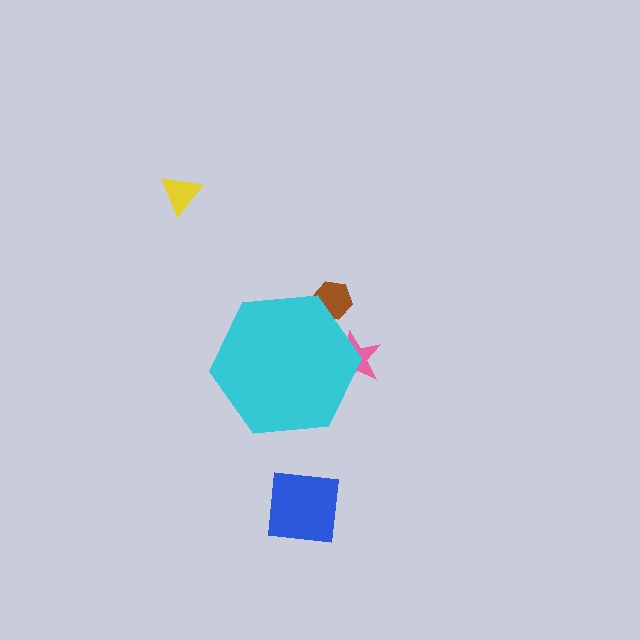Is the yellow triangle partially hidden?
No, the yellow triangle is fully visible.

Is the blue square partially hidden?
No, the blue square is fully visible.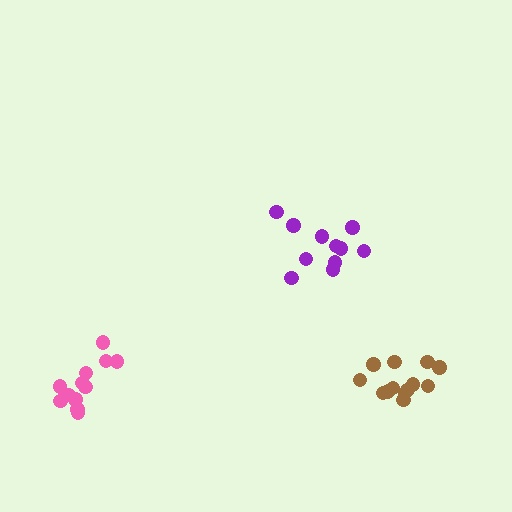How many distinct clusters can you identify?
There are 3 distinct clusters.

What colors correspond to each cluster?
The clusters are colored: pink, purple, brown.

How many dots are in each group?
Group 1: 12 dots, Group 2: 11 dots, Group 3: 13 dots (36 total).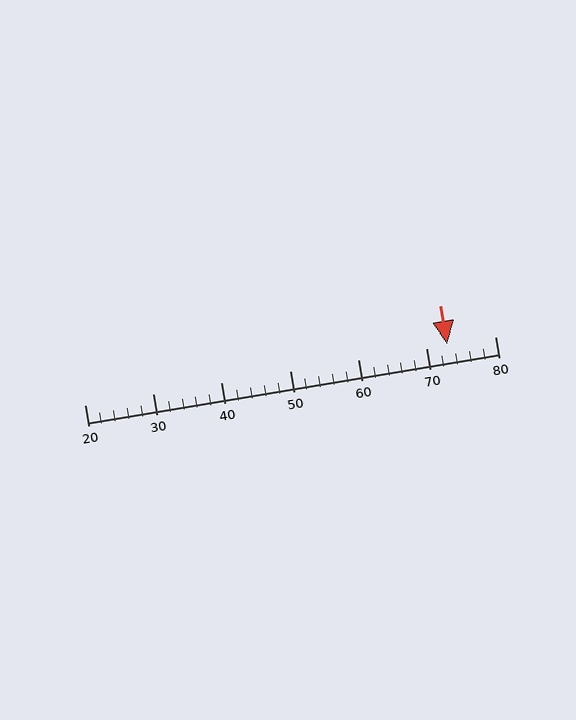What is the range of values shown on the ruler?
The ruler shows values from 20 to 80.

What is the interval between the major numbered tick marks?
The major tick marks are spaced 10 units apart.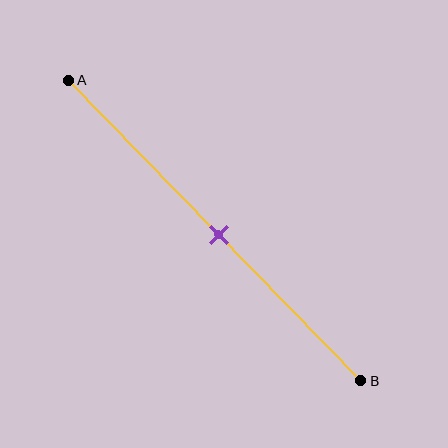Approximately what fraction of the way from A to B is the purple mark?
The purple mark is approximately 50% of the way from A to B.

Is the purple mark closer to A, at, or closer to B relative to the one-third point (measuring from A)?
The purple mark is closer to point B than the one-third point of segment AB.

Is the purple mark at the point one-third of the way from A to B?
No, the mark is at about 50% from A, not at the 33% one-third point.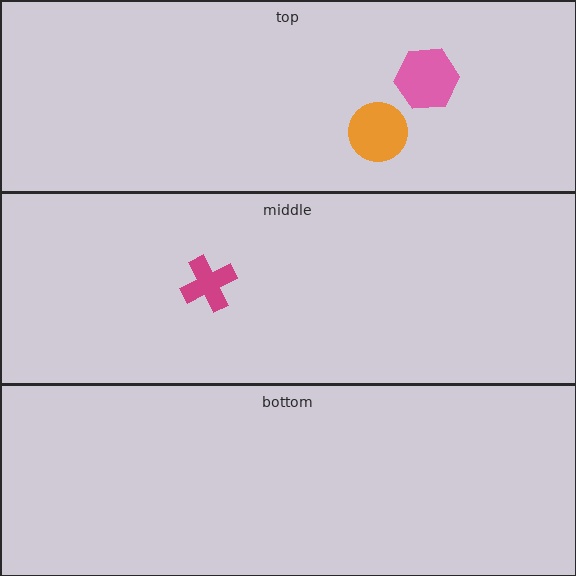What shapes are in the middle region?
The magenta cross.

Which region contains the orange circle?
The top region.